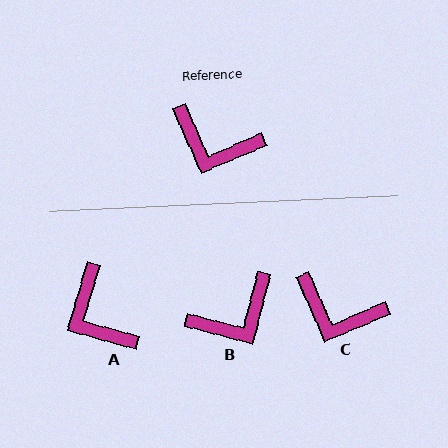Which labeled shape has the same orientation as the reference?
C.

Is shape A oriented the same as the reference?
No, it is off by about 39 degrees.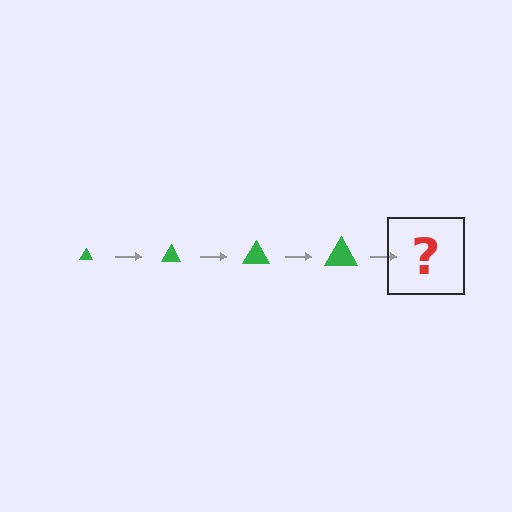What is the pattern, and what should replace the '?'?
The pattern is that the triangle gets progressively larger each step. The '?' should be a green triangle, larger than the previous one.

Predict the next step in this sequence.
The next step is a green triangle, larger than the previous one.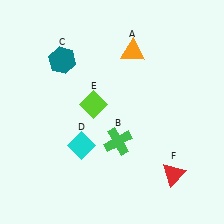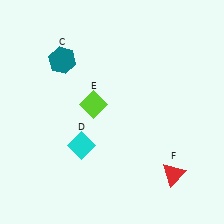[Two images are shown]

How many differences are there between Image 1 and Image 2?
There are 2 differences between the two images.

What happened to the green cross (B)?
The green cross (B) was removed in Image 2. It was in the bottom-right area of Image 1.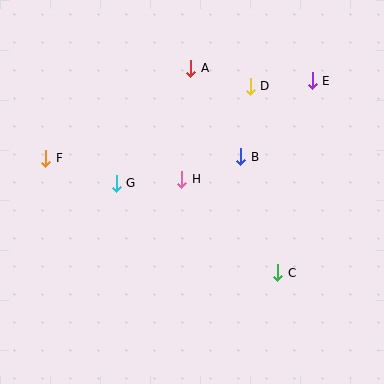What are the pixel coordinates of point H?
Point H is at (182, 179).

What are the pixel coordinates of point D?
Point D is at (250, 86).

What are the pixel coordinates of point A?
Point A is at (191, 68).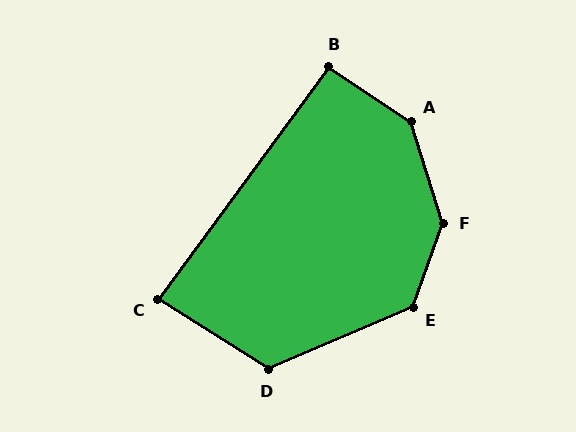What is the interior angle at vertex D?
Approximately 124 degrees (obtuse).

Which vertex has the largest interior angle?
F, at approximately 143 degrees.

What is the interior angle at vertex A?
Approximately 141 degrees (obtuse).